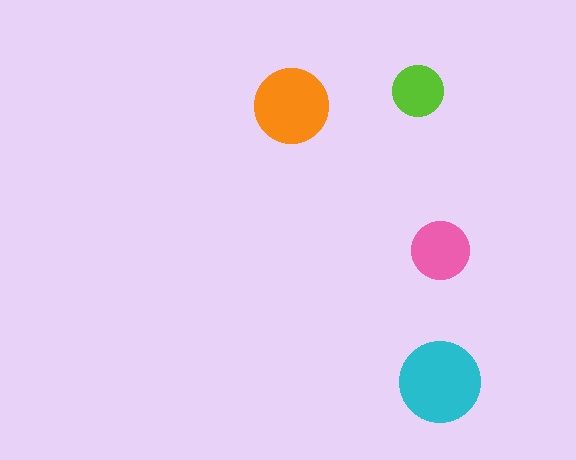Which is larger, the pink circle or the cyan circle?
The cyan one.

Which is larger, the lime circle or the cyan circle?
The cyan one.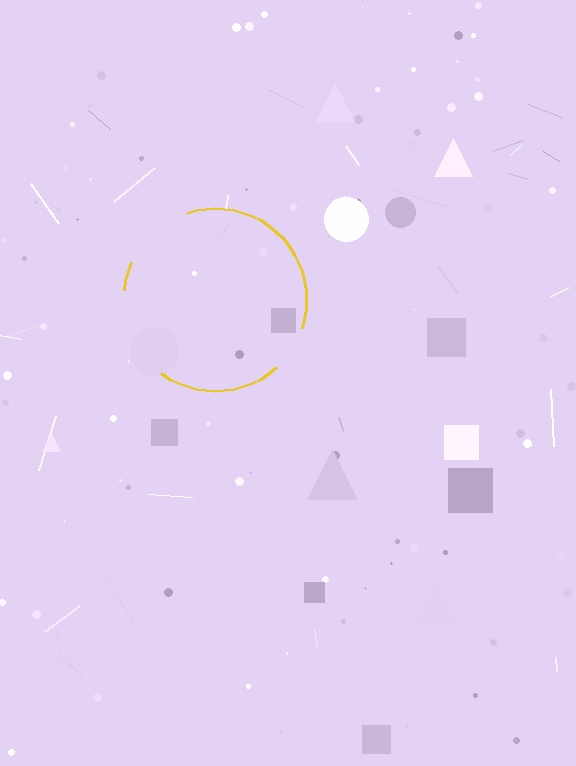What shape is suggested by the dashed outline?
The dashed outline suggests a circle.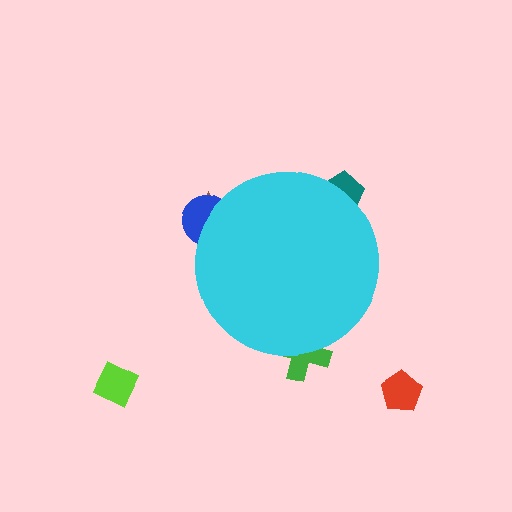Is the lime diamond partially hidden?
No, the lime diamond is fully visible.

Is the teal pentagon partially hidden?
Yes, the teal pentagon is partially hidden behind the cyan circle.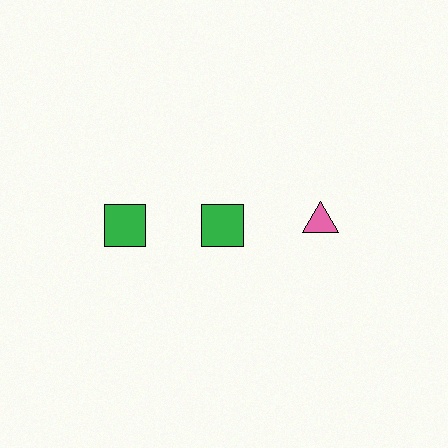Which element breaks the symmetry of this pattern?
The pink triangle in the top row, center column breaks the symmetry. All other shapes are green squares.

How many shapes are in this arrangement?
There are 3 shapes arranged in a grid pattern.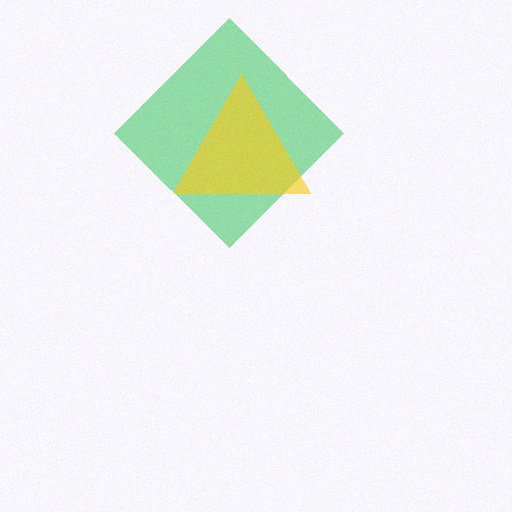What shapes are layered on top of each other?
The layered shapes are: a green diamond, a yellow triangle.